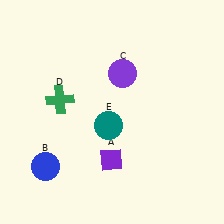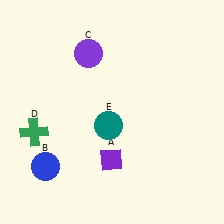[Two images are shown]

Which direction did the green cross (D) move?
The green cross (D) moved down.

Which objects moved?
The objects that moved are: the purple circle (C), the green cross (D).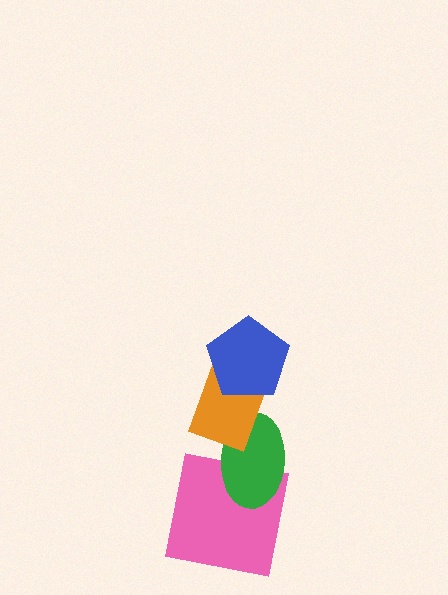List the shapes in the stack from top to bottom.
From top to bottom: the blue pentagon, the orange rectangle, the green ellipse, the pink square.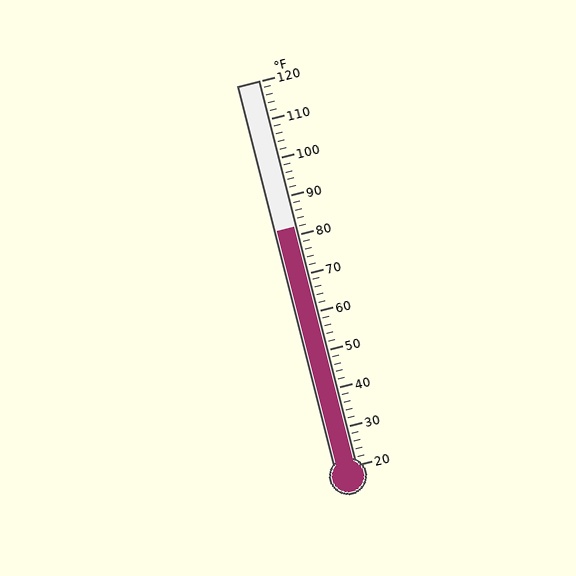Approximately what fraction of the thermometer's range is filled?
The thermometer is filled to approximately 60% of its range.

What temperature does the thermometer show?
The thermometer shows approximately 82°F.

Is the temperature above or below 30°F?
The temperature is above 30°F.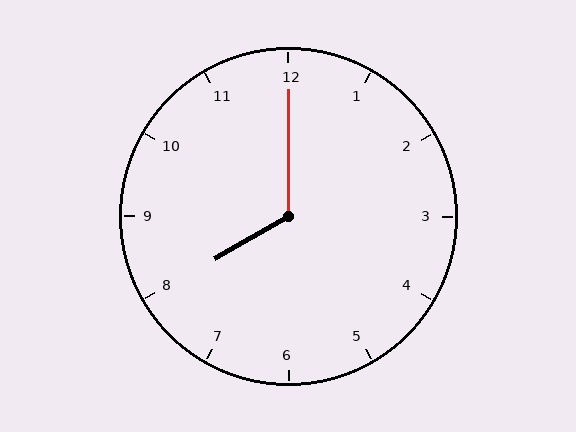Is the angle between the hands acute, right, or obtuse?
It is obtuse.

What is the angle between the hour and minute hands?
Approximately 120 degrees.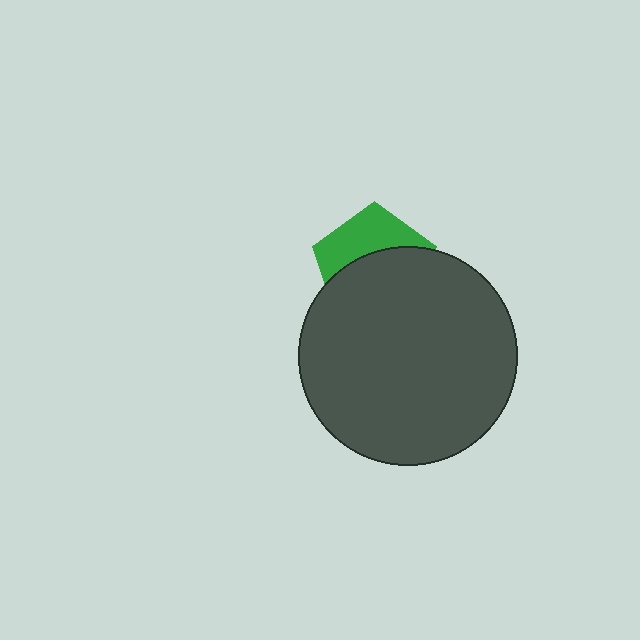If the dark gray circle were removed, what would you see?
You would see the complete green pentagon.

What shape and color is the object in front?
The object in front is a dark gray circle.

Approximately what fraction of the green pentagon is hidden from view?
Roughly 61% of the green pentagon is hidden behind the dark gray circle.